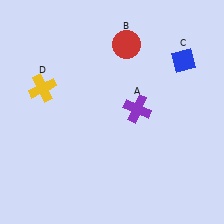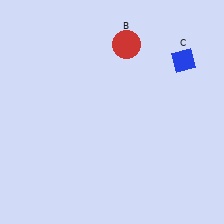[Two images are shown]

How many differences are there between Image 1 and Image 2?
There are 2 differences between the two images.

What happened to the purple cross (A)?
The purple cross (A) was removed in Image 2. It was in the top-right area of Image 1.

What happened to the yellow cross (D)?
The yellow cross (D) was removed in Image 2. It was in the top-left area of Image 1.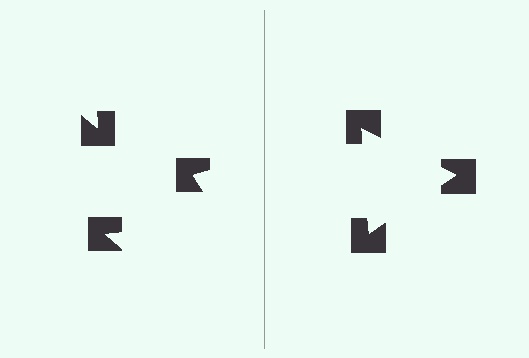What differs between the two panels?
The notched squares are positioned identically on both sides; only the wedge orientations differ. On the right they align to a triangle; on the left they are misaligned.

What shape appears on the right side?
An illusory triangle.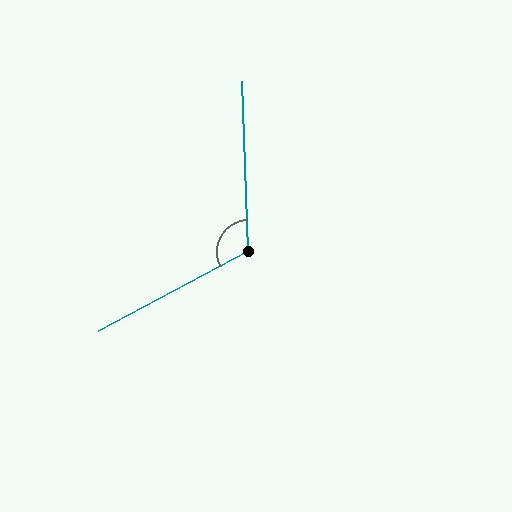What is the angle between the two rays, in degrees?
Approximately 116 degrees.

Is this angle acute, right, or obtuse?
It is obtuse.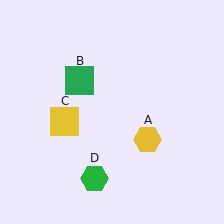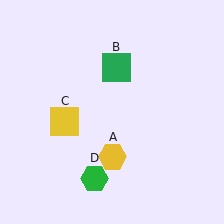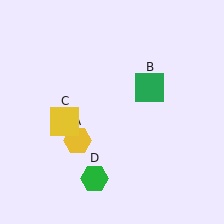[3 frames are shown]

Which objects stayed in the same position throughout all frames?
Yellow square (object C) and green hexagon (object D) remained stationary.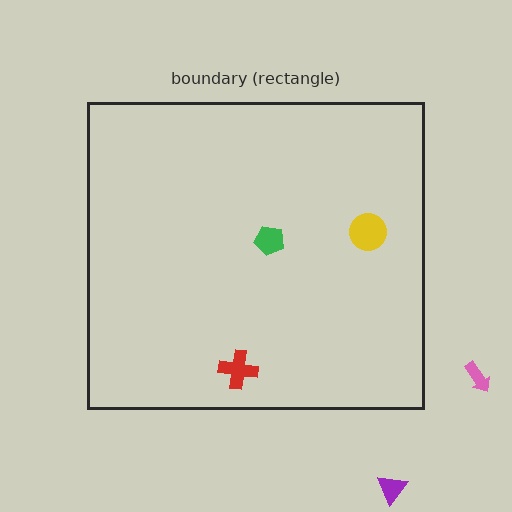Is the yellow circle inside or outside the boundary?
Inside.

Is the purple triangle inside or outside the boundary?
Outside.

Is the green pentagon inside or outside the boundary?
Inside.